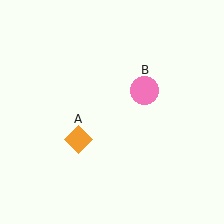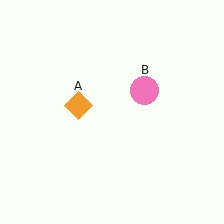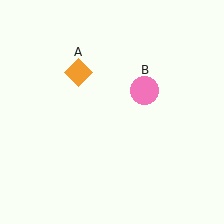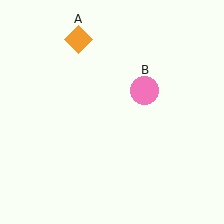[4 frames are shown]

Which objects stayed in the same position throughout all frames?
Pink circle (object B) remained stationary.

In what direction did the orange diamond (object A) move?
The orange diamond (object A) moved up.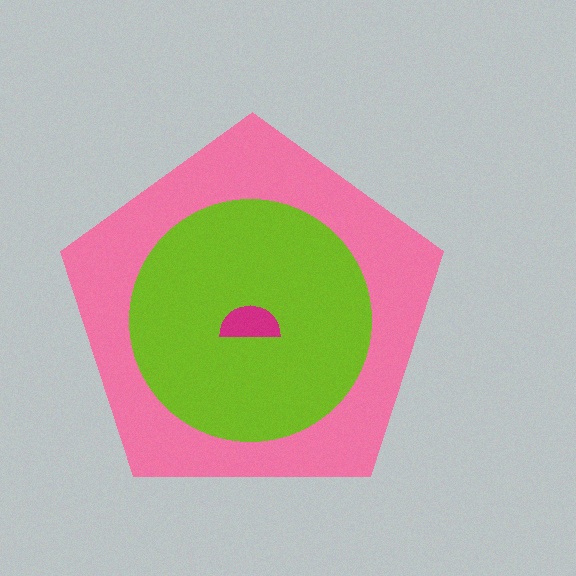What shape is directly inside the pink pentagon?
The lime circle.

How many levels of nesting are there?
3.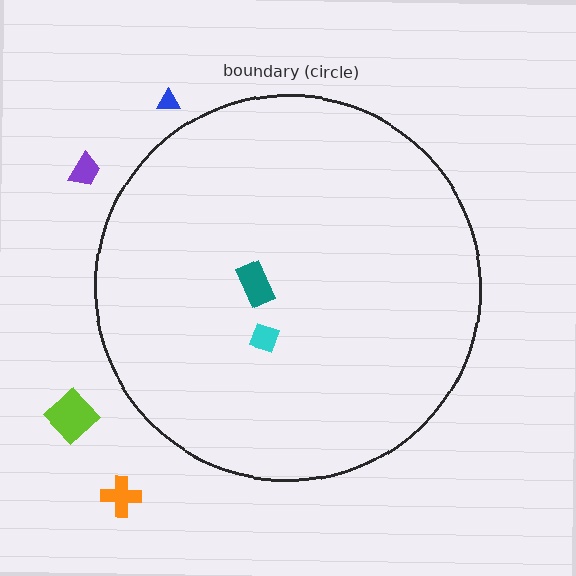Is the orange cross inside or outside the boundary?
Outside.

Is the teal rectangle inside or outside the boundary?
Inside.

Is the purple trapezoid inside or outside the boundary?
Outside.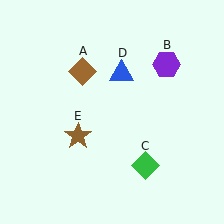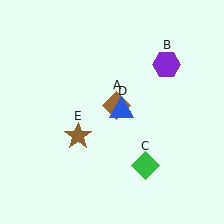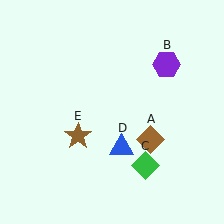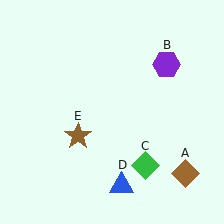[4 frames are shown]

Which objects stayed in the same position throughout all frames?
Purple hexagon (object B) and green diamond (object C) and brown star (object E) remained stationary.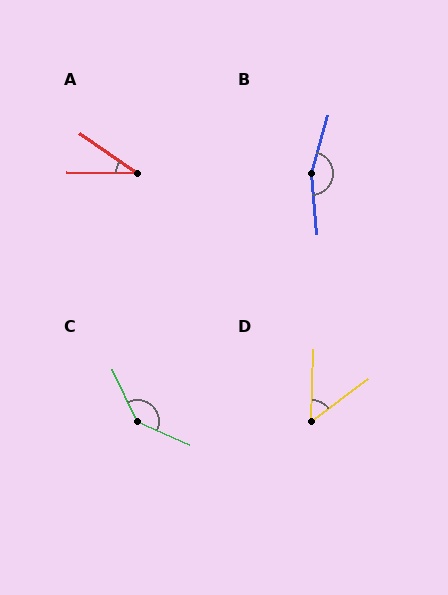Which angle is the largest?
B, at approximately 160 degrees.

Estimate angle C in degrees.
Approximately 139 degrees.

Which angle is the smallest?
A, at approximately 34 degrees.